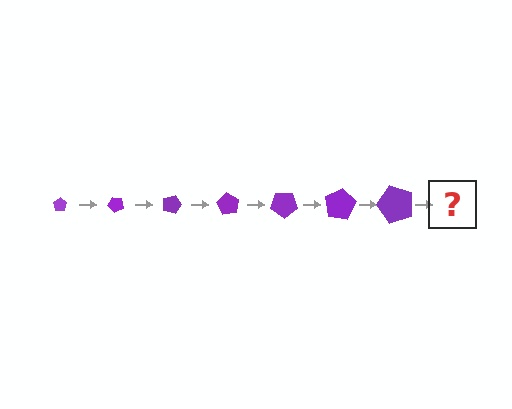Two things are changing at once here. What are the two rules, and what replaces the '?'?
The two rules are that the pentagon grows larger each step and it rotates 45 degrees each step. The '?' should be a pentagon, larger than the previous one and rotated 315 degrees from the start.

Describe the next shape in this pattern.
It should be a pentagon, larger than the previous one and rotated 315 degrees from the start.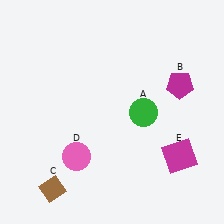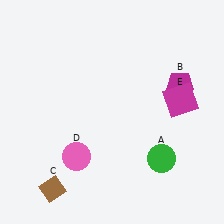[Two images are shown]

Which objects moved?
The objects that moved are: the green circle (A), the magenta square (E).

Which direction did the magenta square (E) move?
The magenta square (E) moved up.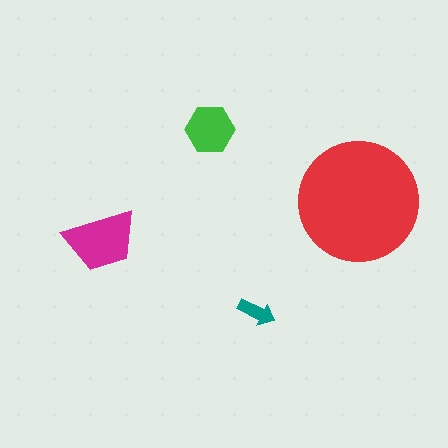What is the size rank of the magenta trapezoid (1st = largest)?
2nd.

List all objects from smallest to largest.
The teal arrow, the green hexagon, the magenta trapezoid, the red circle.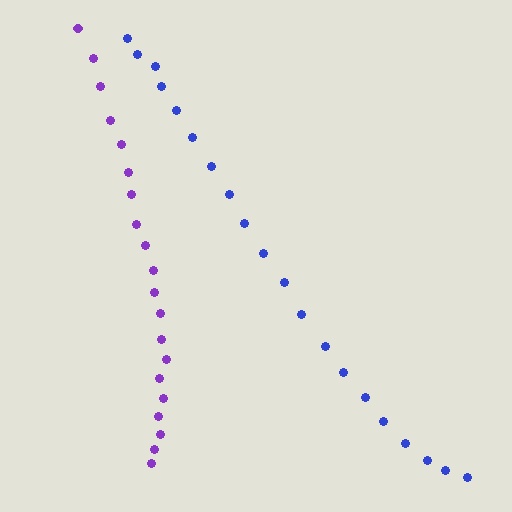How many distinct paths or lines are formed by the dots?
There are 2 distinct paths.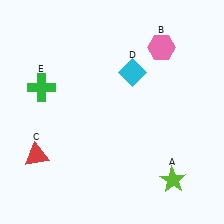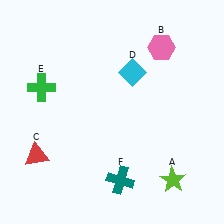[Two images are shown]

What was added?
A teal cross (F) was added in Image 2.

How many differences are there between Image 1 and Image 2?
There is 1 difference between the two images.